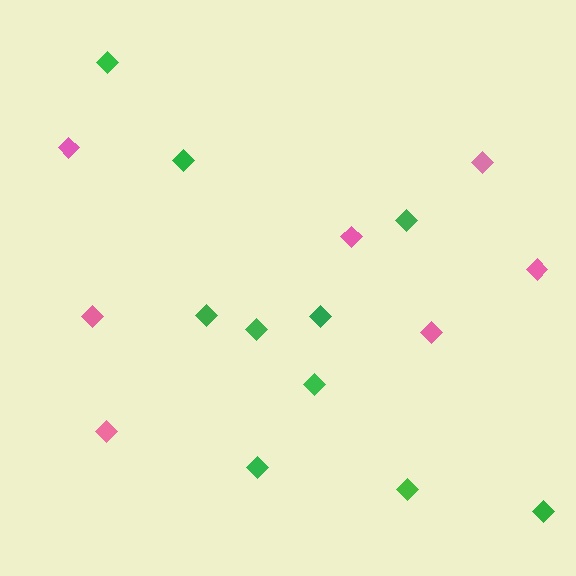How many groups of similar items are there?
There are 2 groups: one group of green diamonds (10) and one group of pink diamonds (7).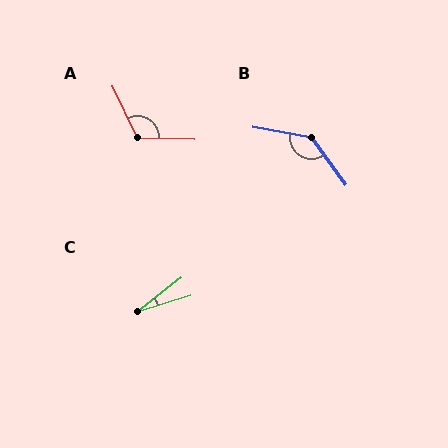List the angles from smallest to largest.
C (21°), A (116°), B (137°).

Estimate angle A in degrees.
Approximately 116 degrees.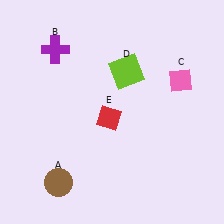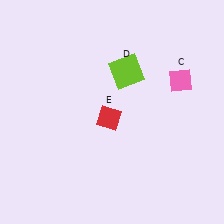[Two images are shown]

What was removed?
The brown circle (A), the purple cross (B) were removed in Image 2.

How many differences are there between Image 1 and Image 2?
There are 2 differences between the two images.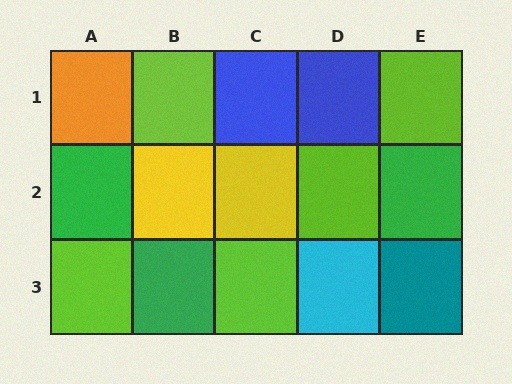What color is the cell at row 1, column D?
Blue.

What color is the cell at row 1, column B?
Lime.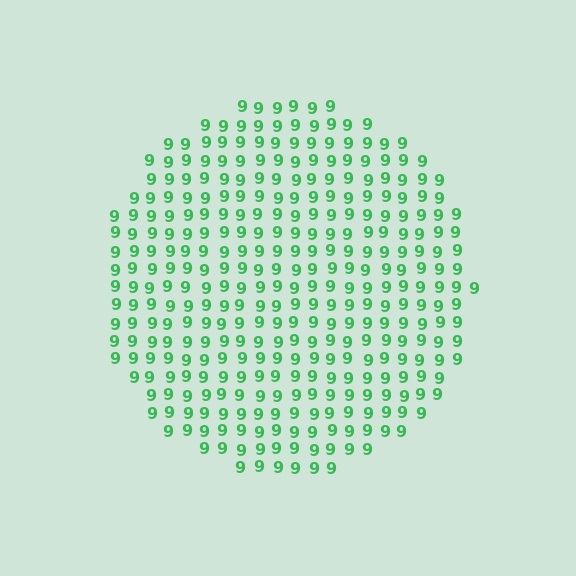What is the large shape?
The large shape is a circle.